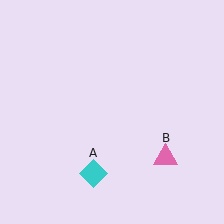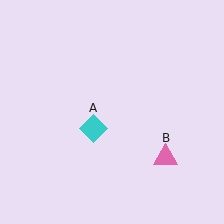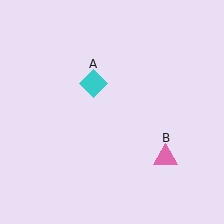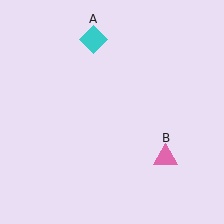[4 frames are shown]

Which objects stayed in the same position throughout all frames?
Pink triangle (object B) remained stationary.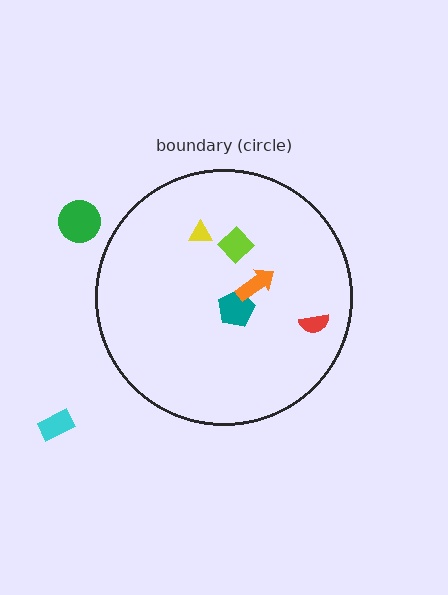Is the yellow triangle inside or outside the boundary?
Inside.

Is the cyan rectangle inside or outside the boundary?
Outside.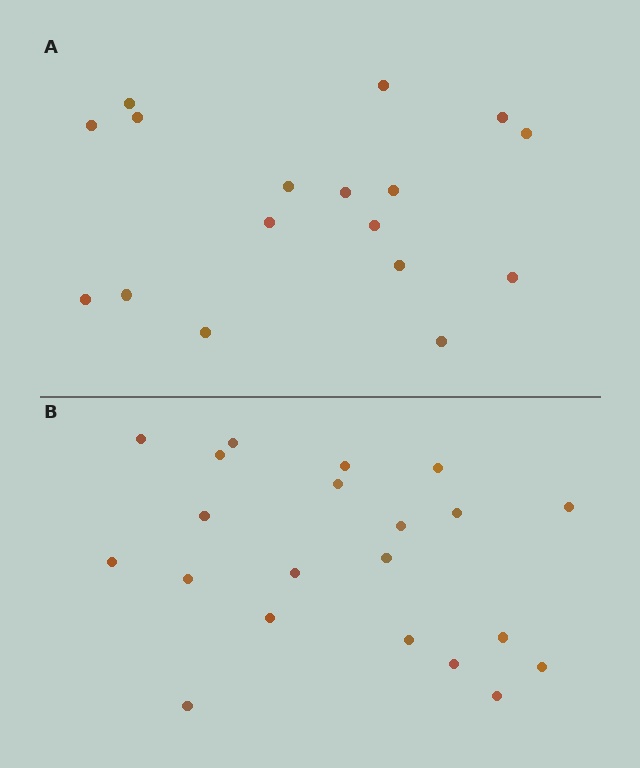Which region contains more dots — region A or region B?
Region B (the bottom region) has more dots.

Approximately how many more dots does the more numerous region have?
Region B has about 4 more dots than region A.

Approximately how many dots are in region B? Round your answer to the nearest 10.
About 20 dots. (The exact count is 21, which rounds to 20.)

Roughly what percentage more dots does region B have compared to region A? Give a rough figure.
About 25% more.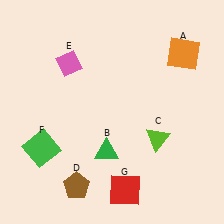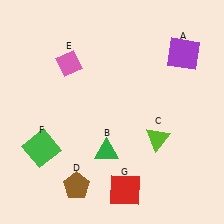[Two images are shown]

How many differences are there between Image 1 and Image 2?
There is 1 difference between the two images.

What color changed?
The square (A) changed from orange in Image 1 to purple in Image 2.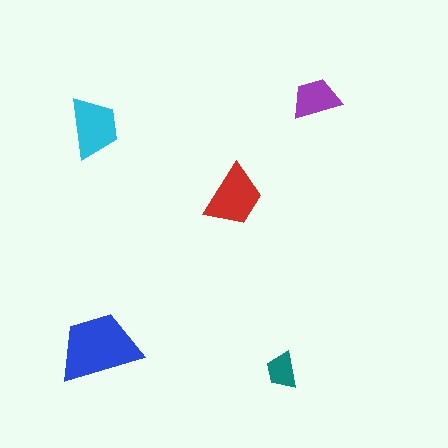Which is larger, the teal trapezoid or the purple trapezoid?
The purple one.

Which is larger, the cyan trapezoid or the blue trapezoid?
The blue one.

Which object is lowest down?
The teal trapezoid is bottommost.